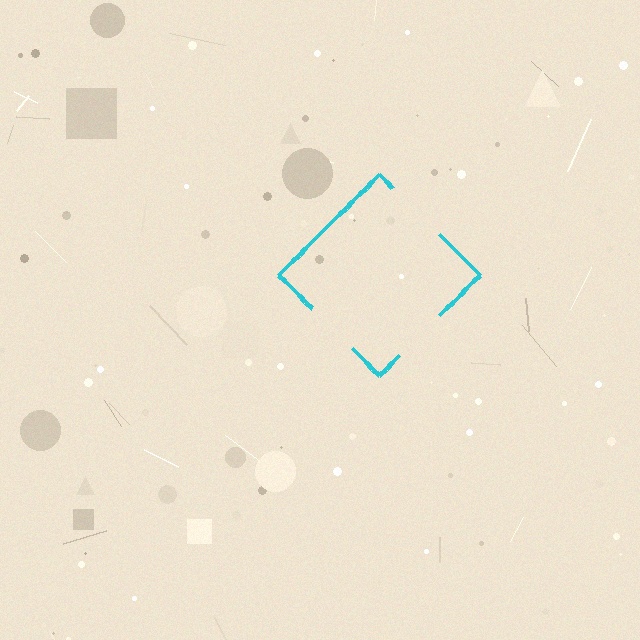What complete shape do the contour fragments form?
The contour fragments form a diamond.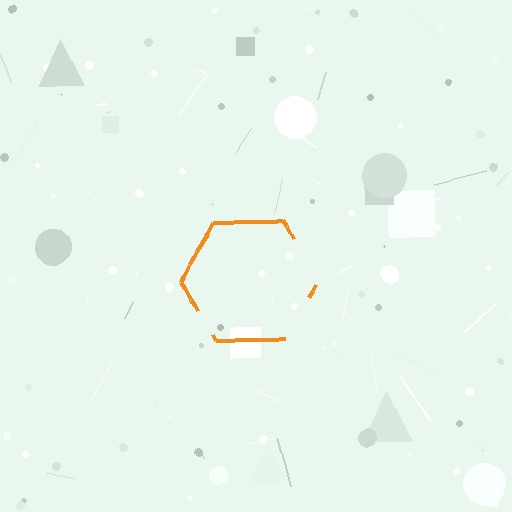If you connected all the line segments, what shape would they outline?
They would outline a hexagon.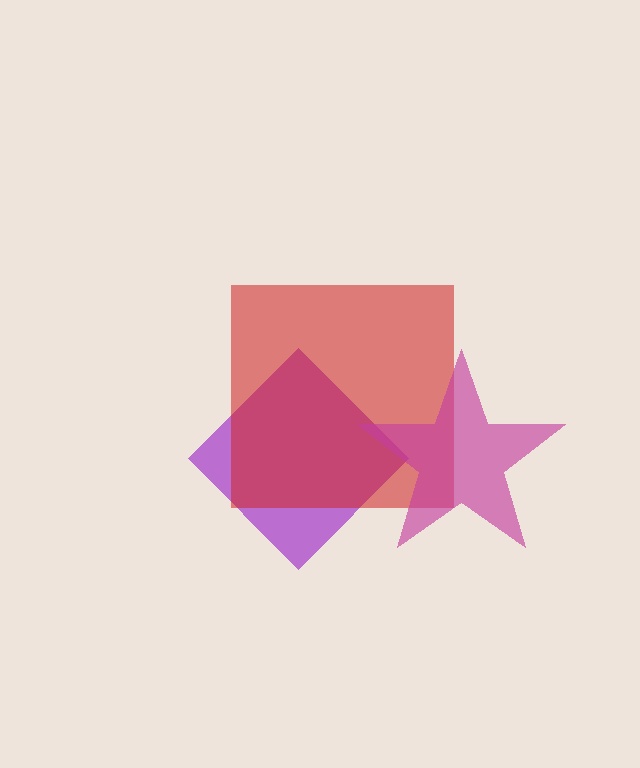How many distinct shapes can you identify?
There are 3 distinct shapes: a purple diamond, a red square, a magenta star.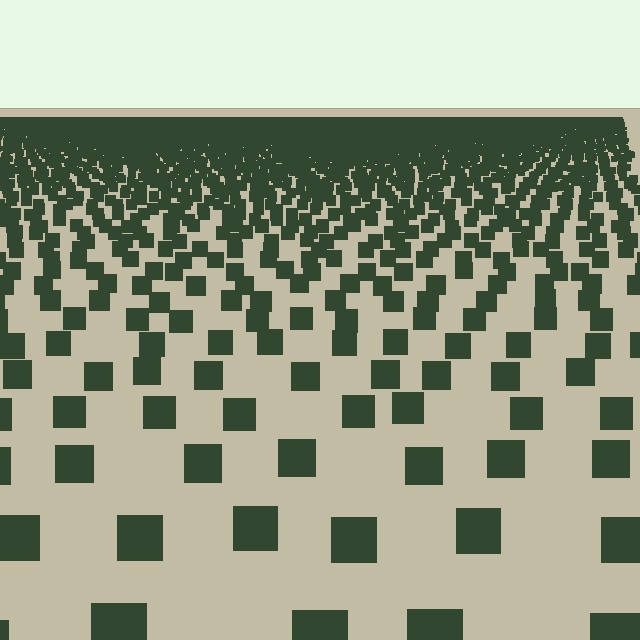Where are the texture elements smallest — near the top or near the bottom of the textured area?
Near the top.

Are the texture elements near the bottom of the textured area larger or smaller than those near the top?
Larger. Near the bottom, elements are closer to the viewer and appear at a bigger on-screen size.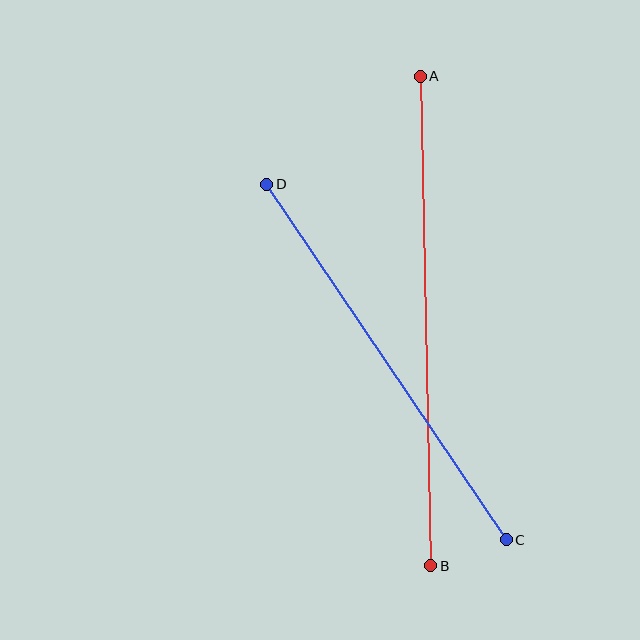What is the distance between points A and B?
The distance is approximately 490 pixels.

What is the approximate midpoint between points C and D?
The midpoint is at approximately (386, 362) pixels.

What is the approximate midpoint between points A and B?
The midpoint is at approximately (425, 321) pixels.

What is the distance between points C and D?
The distance is approximately 429 pixels.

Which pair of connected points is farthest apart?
Points A and B are farthest apart.